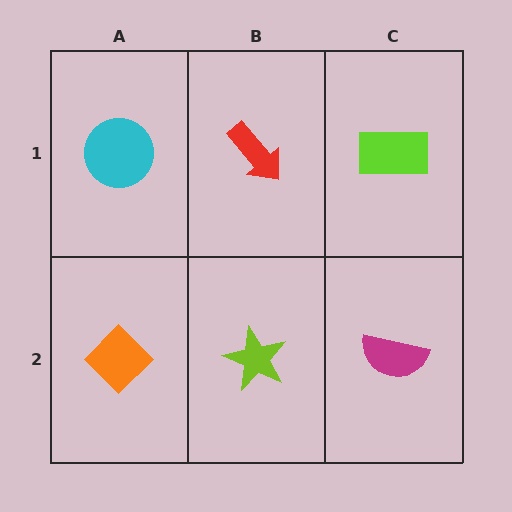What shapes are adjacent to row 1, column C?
A magenta semicircle (row 2, column C), a red arrow (row 1, column B).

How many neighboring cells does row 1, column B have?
3.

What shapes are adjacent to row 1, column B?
A lime star (row 2, column B), a cyan circle (row 1, column A), a lime rectangle (row 1, column C).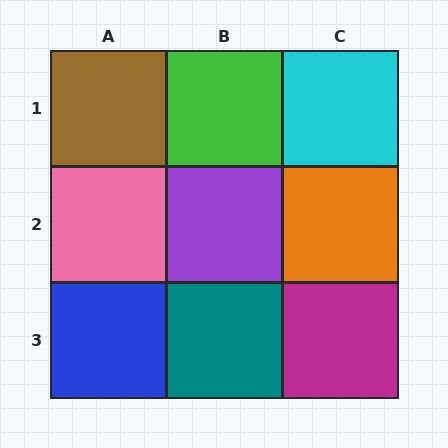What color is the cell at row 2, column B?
Purple.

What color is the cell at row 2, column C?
Orange.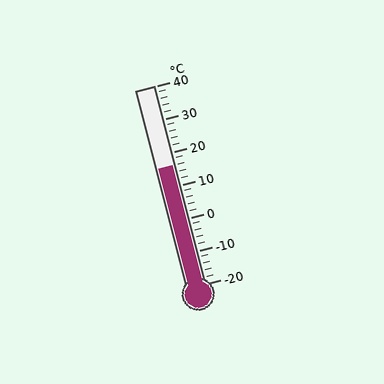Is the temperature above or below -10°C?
The temperature is above -10°C.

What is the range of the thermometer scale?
The thermometer scale ranges from -20°C to 40°C.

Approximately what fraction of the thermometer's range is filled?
The thermometer is filled to approximately 60% of its range.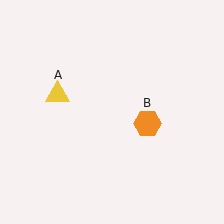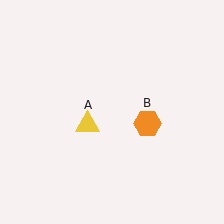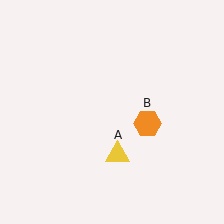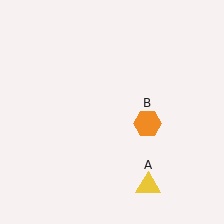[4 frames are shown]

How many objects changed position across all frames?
1 object changed position: yellow triangle (object A).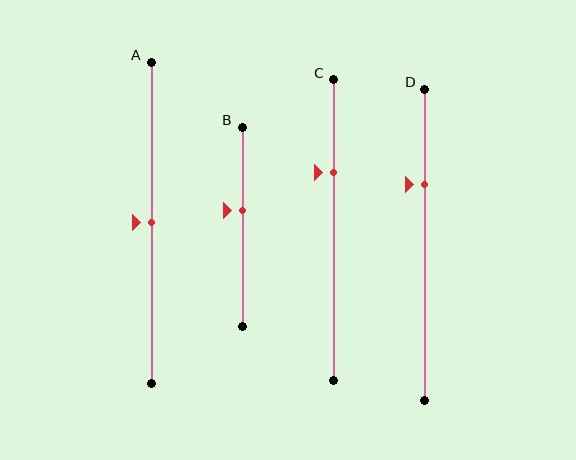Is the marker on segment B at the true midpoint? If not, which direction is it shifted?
No, the marker on segment B is shifted upward by about 8% of the segment length.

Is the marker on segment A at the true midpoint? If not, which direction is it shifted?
Yes, the marker on segment A is at the true midpoint.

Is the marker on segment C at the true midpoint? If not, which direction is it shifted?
No, the marker on segment C is shifted upward by about 19% of the segment length.